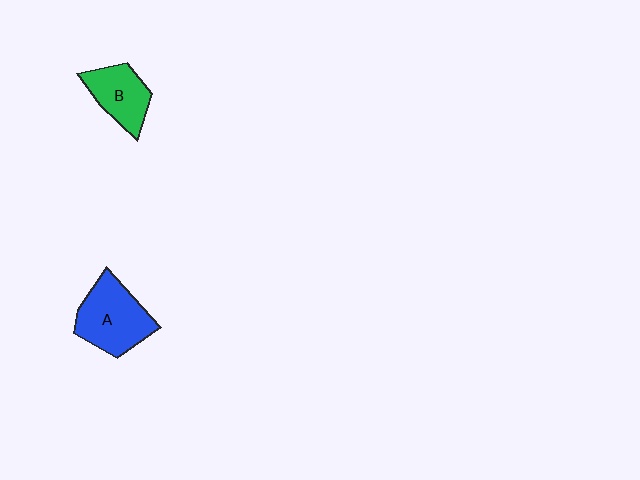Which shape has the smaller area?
Shape B (green).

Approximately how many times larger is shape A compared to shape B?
Approximately 1.4 times.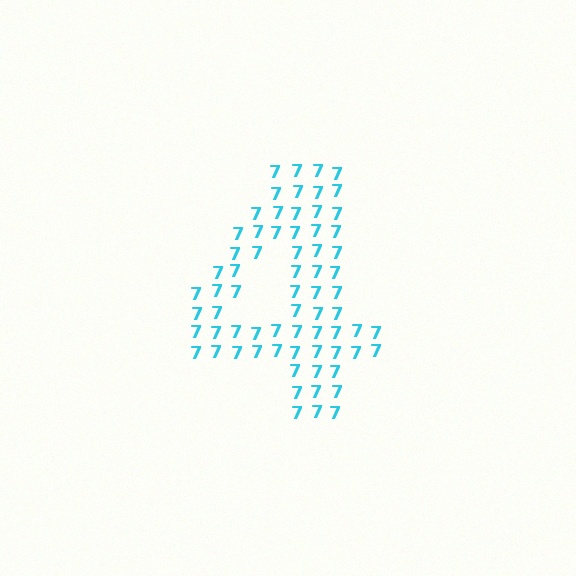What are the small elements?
The small elements are digit 7's.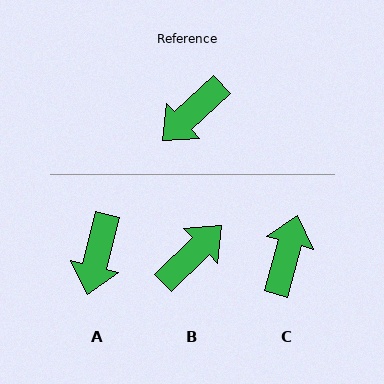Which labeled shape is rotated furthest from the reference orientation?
B, about 179 degrees away.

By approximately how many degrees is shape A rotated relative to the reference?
Approximately 33 degrees counter-clockwise.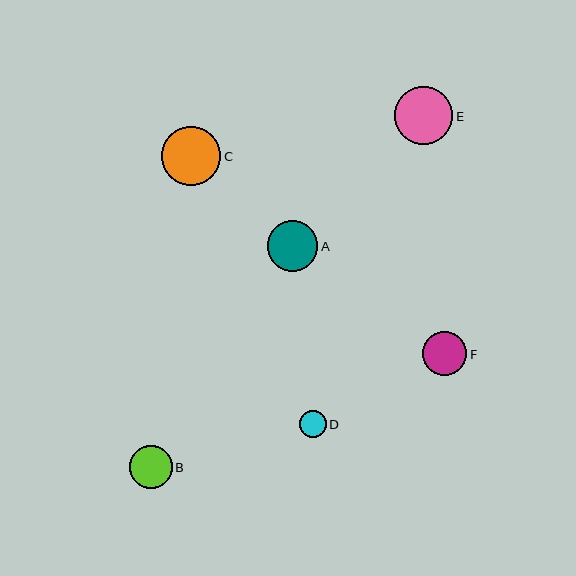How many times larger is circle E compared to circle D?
Circle E is approximately 2.2 times the size of circle D.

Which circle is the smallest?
Circle D is the smallest with a size of approximately 26 pixels.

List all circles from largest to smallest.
From largest to smallest: C, E, A, F, B, D.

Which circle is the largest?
Circle C is the largest with a size of approximately 59 pixels.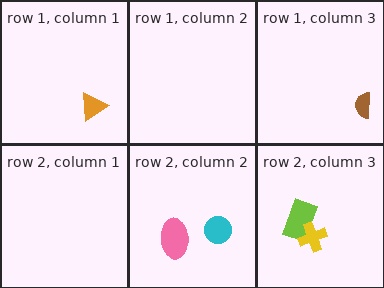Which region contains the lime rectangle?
The row 2, column 3 region.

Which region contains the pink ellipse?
The row 2, column 2 region.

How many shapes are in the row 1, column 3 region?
1.